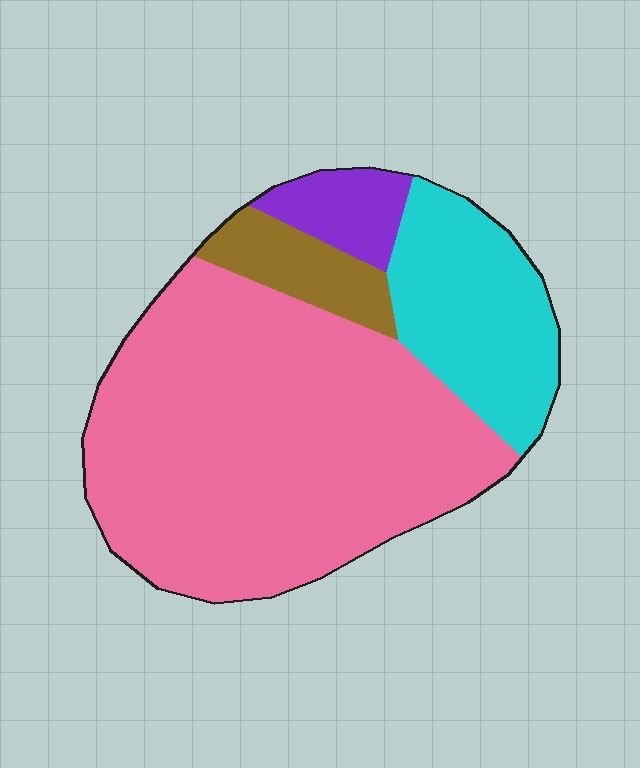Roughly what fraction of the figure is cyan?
Cyan covers 20% of the figure.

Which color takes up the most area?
Pink, at roughly 65%.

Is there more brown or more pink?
Pink.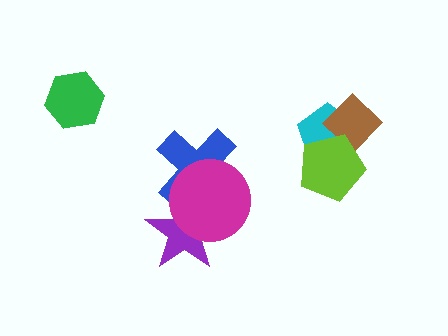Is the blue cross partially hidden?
Yes, it is partially covered by another shape.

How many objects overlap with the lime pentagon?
2 objects overlap with the lime pentagon.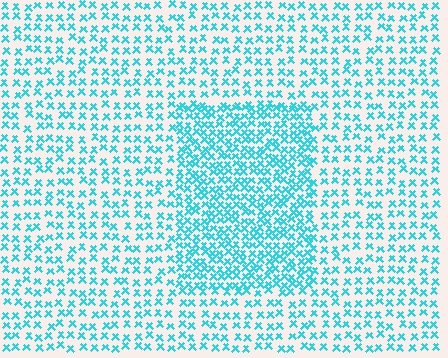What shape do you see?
I see a rectangle.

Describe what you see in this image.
The image contains small cyan elements arranged at two different densities. A rectangle-shaped region is visible where the elements are more densely packed than the surrounding area.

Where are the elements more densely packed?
The elements are more densely packed inside the rectangle boundary.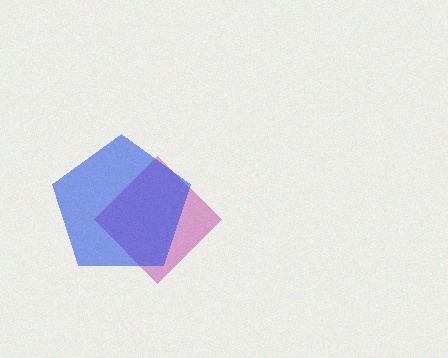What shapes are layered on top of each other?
The layered shapes are: a magenta diamond, a blue pentagon.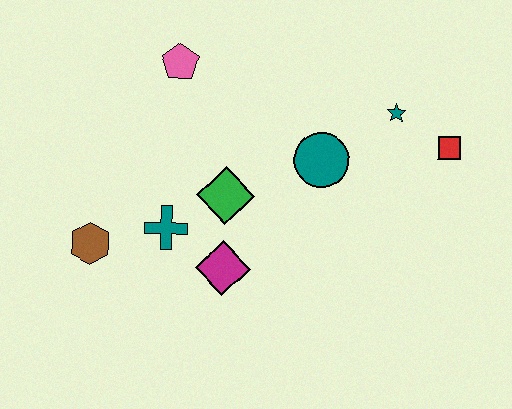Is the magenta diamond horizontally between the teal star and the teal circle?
No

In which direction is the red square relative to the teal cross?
The red square is to the right of the teal cross.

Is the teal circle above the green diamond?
Yes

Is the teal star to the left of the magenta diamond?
No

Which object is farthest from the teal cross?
The red square is farthest from the teal cross.